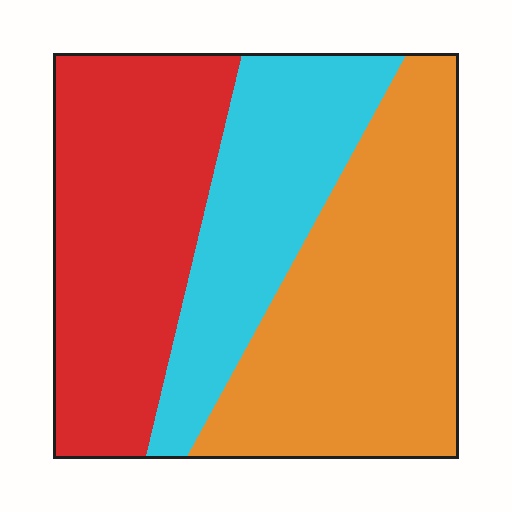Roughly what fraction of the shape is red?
Red covers around 35% of the shape.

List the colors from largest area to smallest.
From largest to smallest: orange, red, cyan.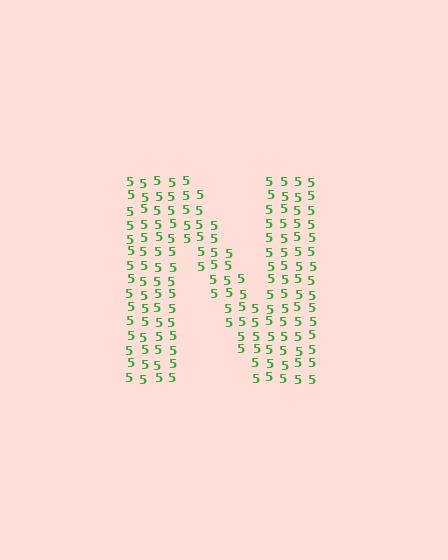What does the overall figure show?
The overall figure shows the letter N.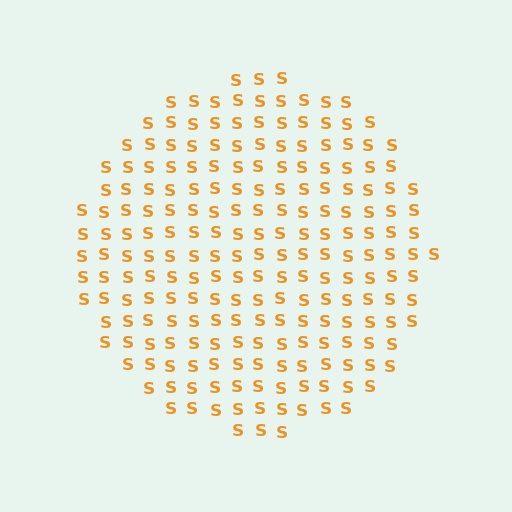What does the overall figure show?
The overall figure shows a circle.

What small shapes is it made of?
It is made of small letter S's.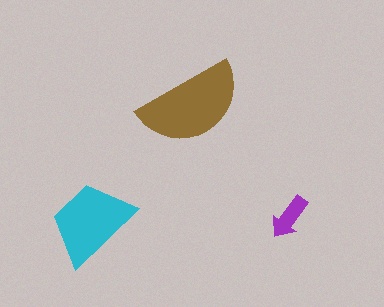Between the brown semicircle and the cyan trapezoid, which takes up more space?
The brown semicircle.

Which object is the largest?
The brown semicircle.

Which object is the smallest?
The purple arrow.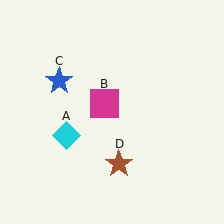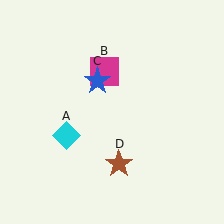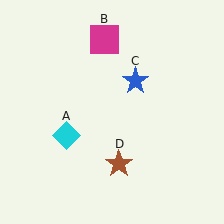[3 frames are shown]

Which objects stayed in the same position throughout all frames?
Cyan diamond (object A) and brown star (object D) remained stationary.